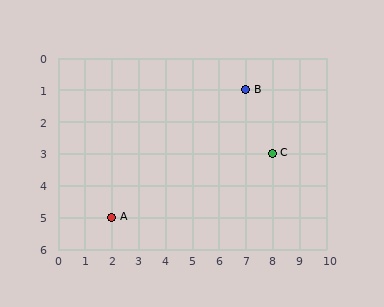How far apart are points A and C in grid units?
Points A and C are 6 columns and 2 rows apart (about 6.3 grid units diagonally).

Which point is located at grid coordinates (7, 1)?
Point B is at (7, 1).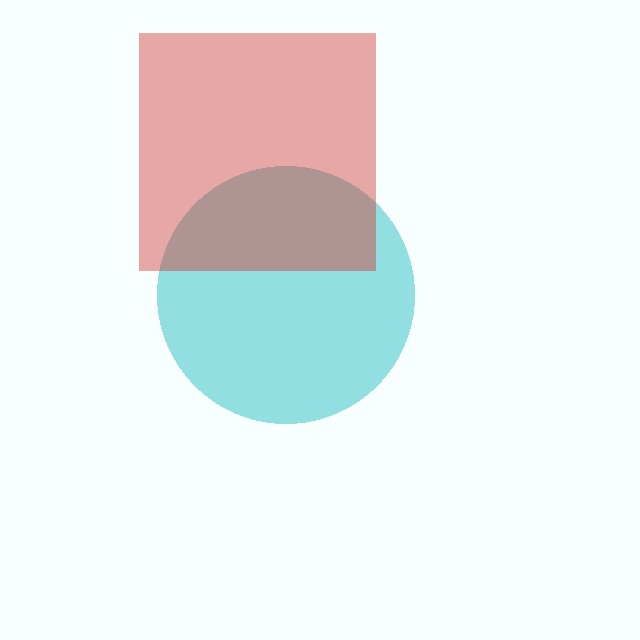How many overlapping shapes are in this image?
There are 2 overlapping shapes in the image.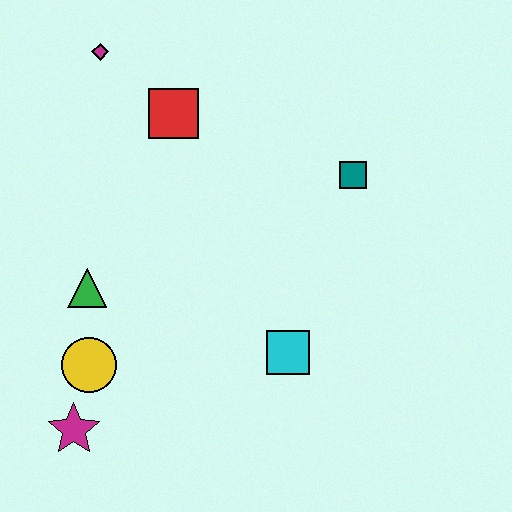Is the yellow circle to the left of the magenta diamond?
Yes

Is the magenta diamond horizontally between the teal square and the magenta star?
Yes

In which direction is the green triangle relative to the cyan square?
The green triangle is to the left of the cyan square.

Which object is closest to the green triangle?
The yellow circle is closest to the green triangle.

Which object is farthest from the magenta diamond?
The magenta star is farthest from the magenta diamond.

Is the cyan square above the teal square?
No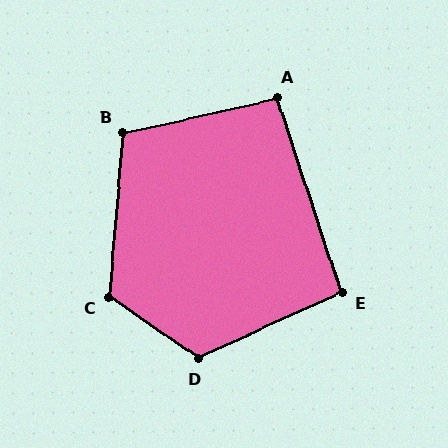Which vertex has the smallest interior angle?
A, at approximately 96 degrees.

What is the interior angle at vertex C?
Approximately 120 degrees (obtuse).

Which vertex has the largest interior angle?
D, at approximately 121 degrees.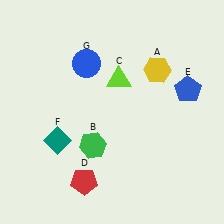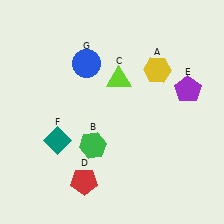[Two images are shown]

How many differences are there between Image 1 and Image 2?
There is 1 difference between the two images.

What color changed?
The pentagon (E) changed from blue in Image 1 to purple in Image 2.